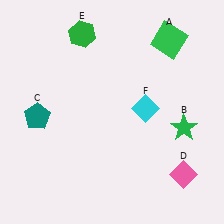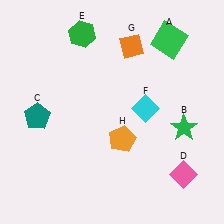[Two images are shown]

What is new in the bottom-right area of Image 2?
An orange pentagon (H) was added in the bottom-right area of Image 2.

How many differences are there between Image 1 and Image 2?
There are 2 differences between the two images.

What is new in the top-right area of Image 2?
An orange diamond (G) was added in the top-right area of Image 2.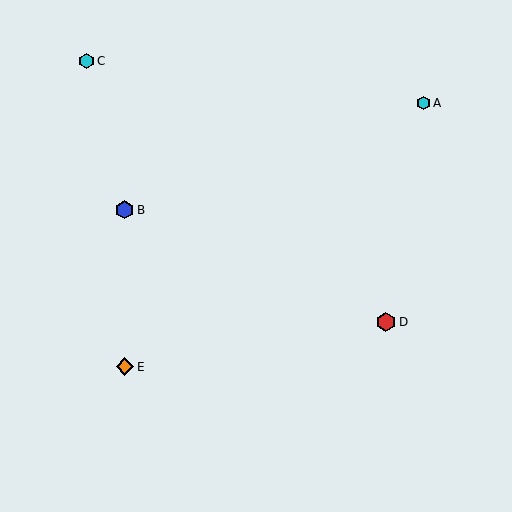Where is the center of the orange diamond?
The center of the orange diamond is at (125, 367).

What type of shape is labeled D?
Shape D is a red hexagon.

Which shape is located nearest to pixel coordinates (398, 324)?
The red hexagon (labeled D) at (386, 322) is nearest to that location.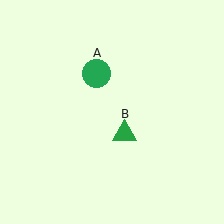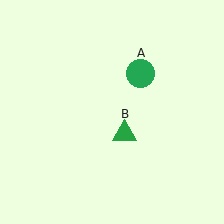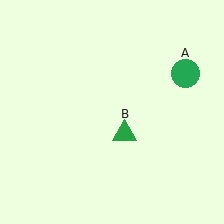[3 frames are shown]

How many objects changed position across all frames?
1 object changed position: green circle (object A).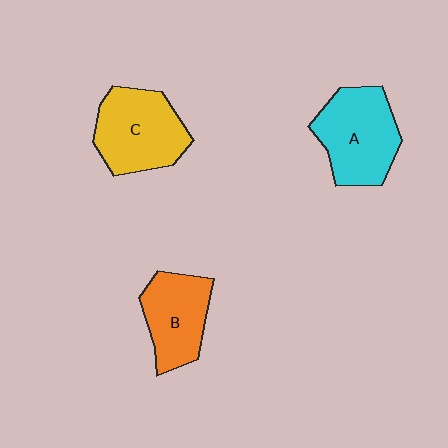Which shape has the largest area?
Shape A (cyan).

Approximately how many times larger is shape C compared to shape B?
Approximately 1.2 times.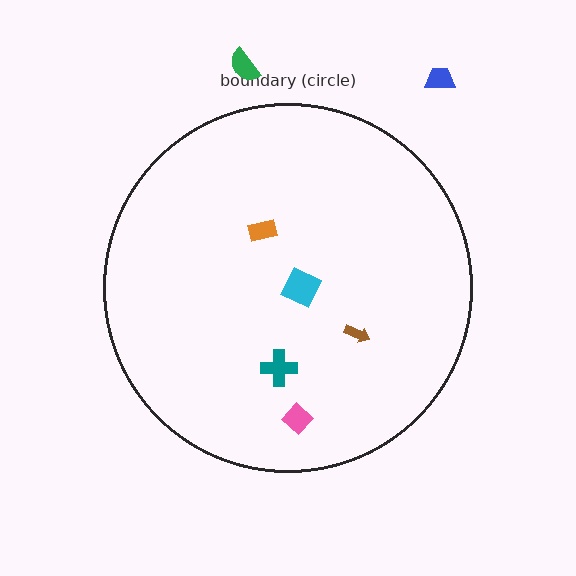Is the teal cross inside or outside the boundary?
Inside.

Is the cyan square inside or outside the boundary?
Inside.